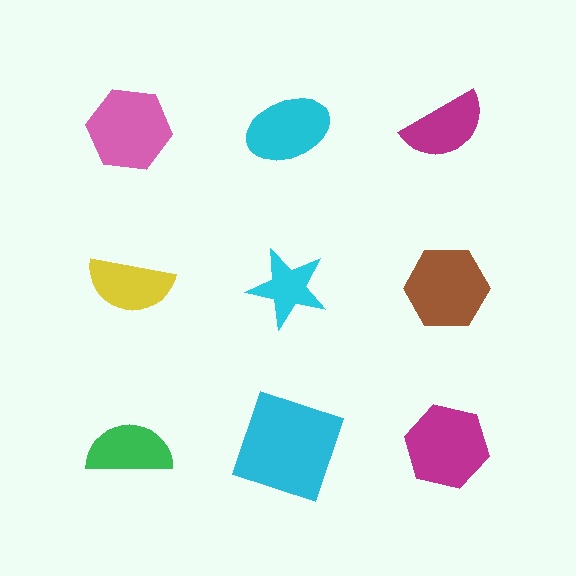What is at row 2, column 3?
A brown hexagon.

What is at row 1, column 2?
A cyan ellipse.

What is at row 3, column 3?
A magenta hexagon.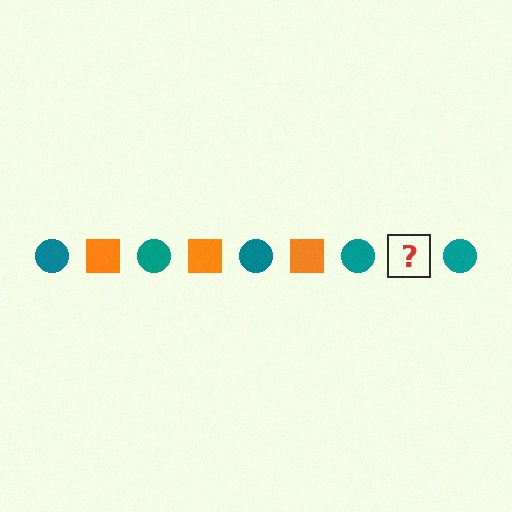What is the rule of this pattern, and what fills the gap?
The rule is that the pattern alternates between teal circle and orange square. The gap should be filled with an orange square.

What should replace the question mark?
The question mark should be replaced with an orange square.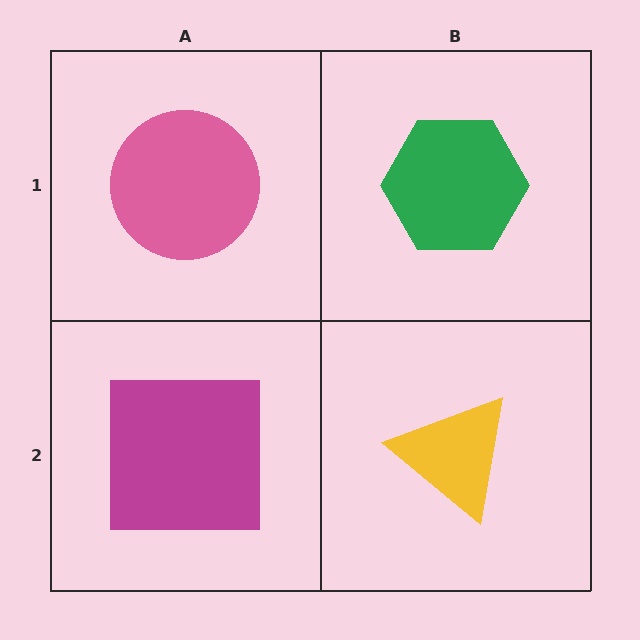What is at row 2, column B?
A yellow triangle.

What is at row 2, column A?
A magenta square.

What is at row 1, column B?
A green hexagon.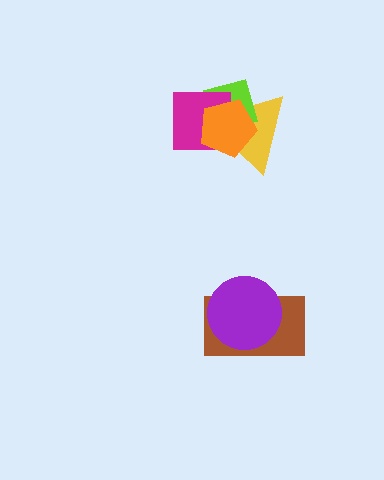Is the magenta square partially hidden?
Yes, it is partially covered by another shape.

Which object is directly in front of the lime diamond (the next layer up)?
The magenta square is directly in front of the lime diamond.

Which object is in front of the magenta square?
The orange pentagon is in front of the magenta square.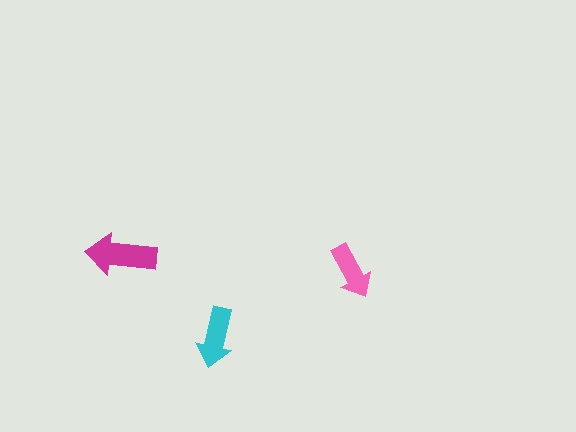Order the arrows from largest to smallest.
the magenta one, the cyan one, the pink one.